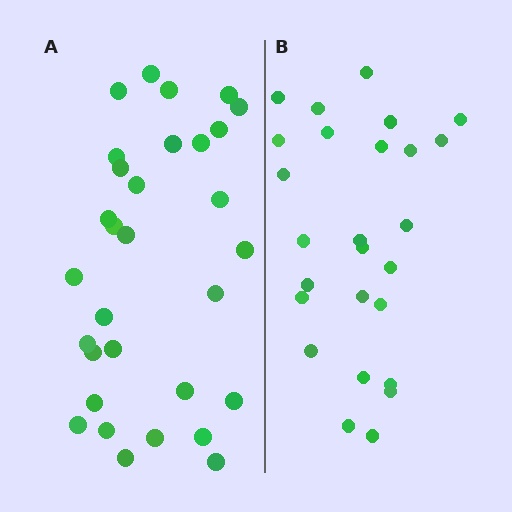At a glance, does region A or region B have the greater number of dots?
Region A (the left region) has more dots.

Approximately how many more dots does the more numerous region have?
Region A has about 5 more dots than region B.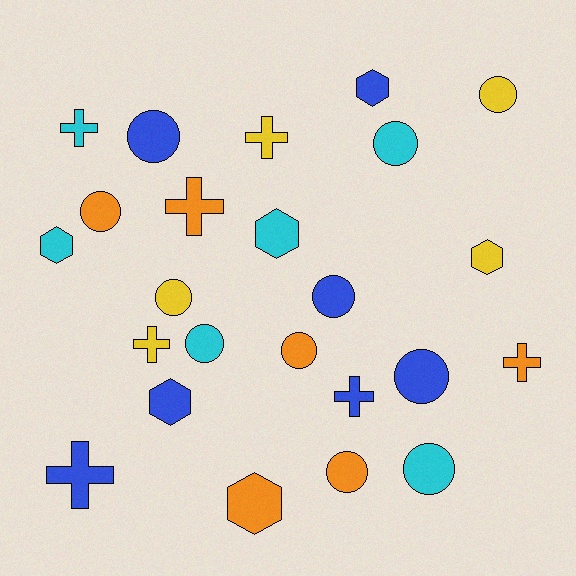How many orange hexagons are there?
There is 1 orange hexagon.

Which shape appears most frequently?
Circle, with 11 objects.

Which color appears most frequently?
Blue, with 7 objects.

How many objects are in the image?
There are 24 objects.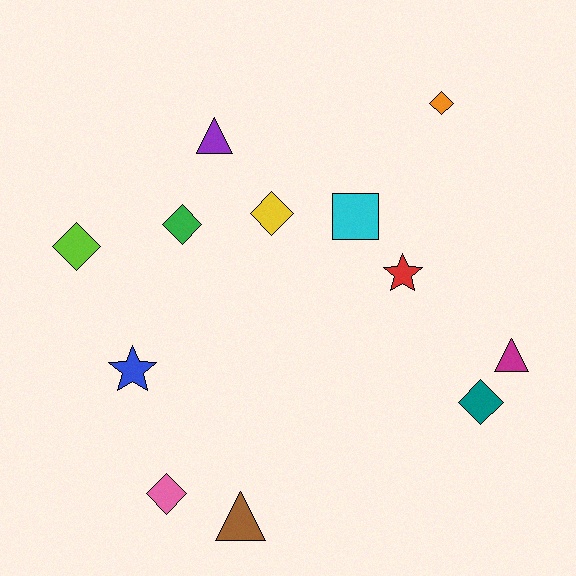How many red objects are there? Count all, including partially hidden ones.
There is 1 red object.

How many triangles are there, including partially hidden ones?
There are 3 triangles.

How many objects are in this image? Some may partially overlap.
There are 12 objects.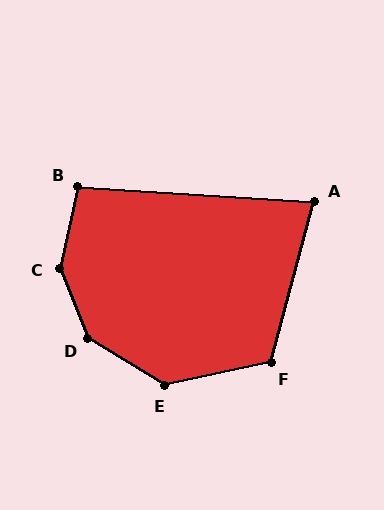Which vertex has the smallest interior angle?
A, at approximately 78 degrees.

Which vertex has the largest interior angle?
C, at approximately 145 degrees.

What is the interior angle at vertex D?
Approximately 144 degrees (obtuse).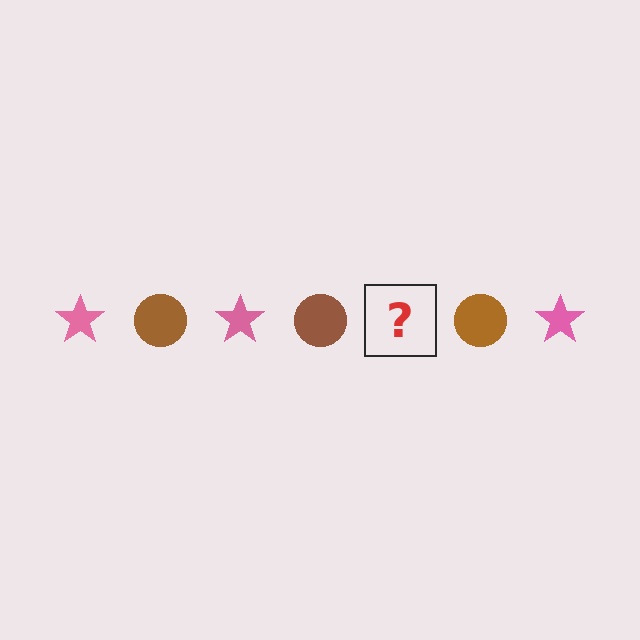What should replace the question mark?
The question mark should be replaced with a pink star.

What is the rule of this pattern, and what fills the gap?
The rule is that the pattern alternates between pink star and brown circle. The gap should be filled with a pink star.